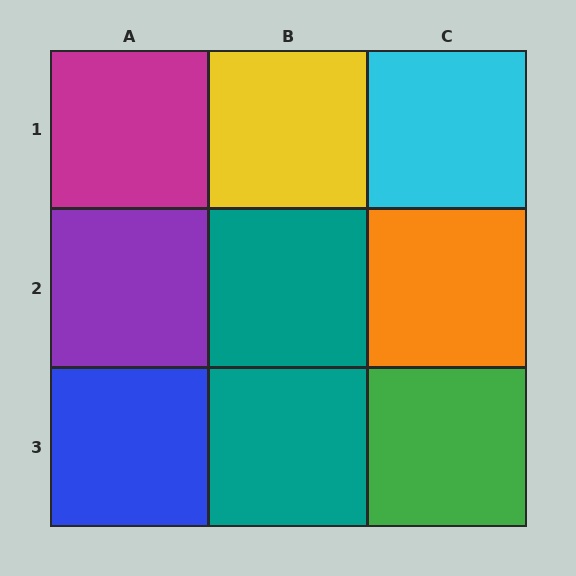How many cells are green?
1 cell is green.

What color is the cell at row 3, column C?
Green.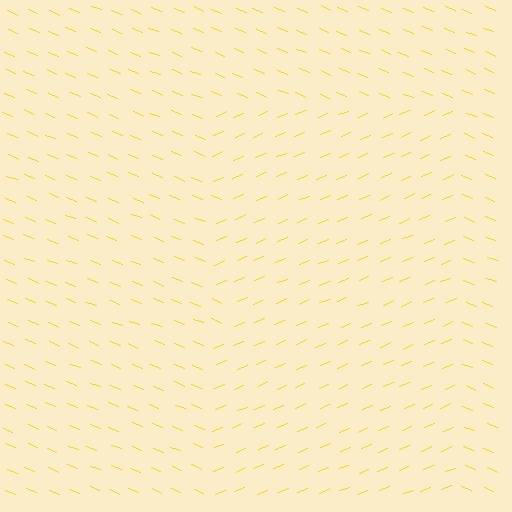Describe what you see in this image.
The image is filled with small yellow line segments. A rectangle region in the image has lines oriented differently from the surrounding lines, creating a visible texture boundary.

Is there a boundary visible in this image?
Yes, there is a texture boundary formed by a change in line orientation.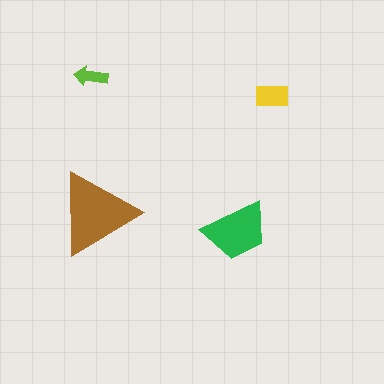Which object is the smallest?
The lime arrow.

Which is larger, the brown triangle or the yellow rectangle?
The brown triangle.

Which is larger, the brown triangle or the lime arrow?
The brown triangle.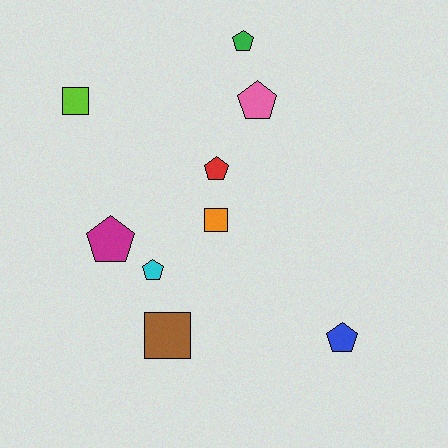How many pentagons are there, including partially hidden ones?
There are 6 pentagons.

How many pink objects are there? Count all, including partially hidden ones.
There is 1 pink object.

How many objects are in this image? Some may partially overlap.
There are 9 objects.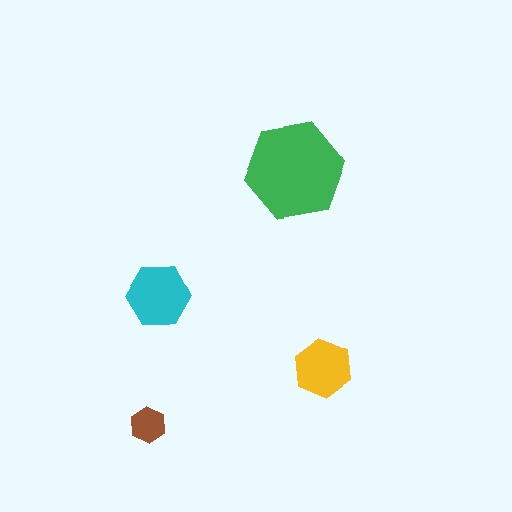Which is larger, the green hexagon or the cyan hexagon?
The green one.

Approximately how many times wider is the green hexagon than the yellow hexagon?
About 1.5 times wider.